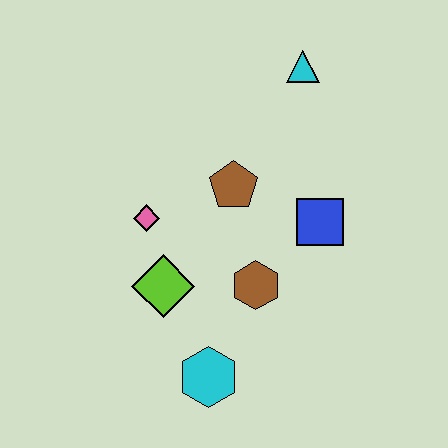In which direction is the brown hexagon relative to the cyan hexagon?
The brown hexagon is above the cyan hexagon.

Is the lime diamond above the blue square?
No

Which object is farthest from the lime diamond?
The cyan triangle is farthest from the lime diamond.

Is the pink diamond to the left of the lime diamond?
Yes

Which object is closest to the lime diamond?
The pink diamond is closest to the lime diamond.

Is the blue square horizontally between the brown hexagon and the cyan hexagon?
No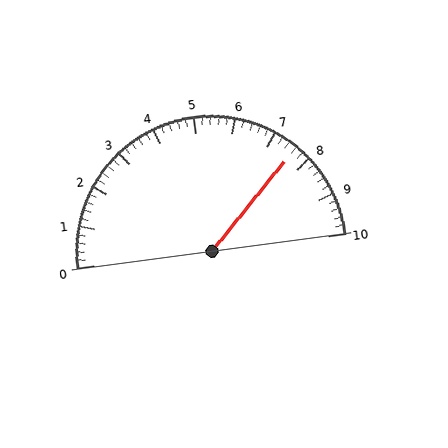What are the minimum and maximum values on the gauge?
The gauge ranges from 0 to 10.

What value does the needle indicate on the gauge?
The needle indicates approximately 7.6.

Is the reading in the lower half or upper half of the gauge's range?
The reading is in the upper half of the range (0 to 10).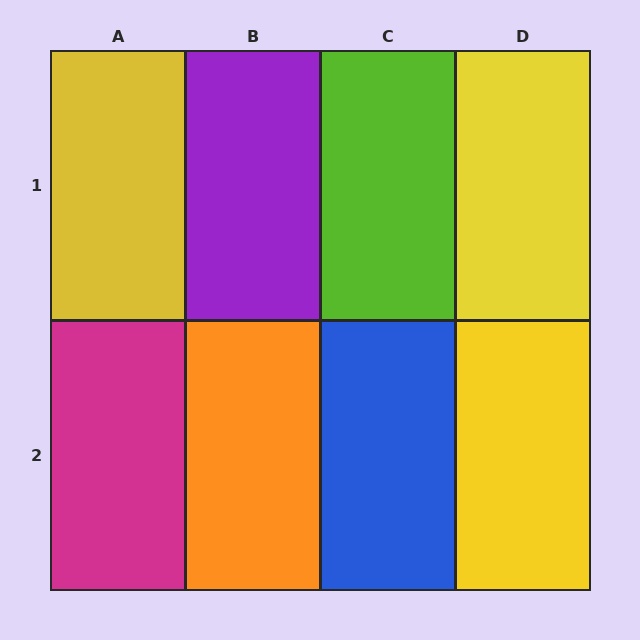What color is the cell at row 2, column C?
Blue.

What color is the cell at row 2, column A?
Magenta.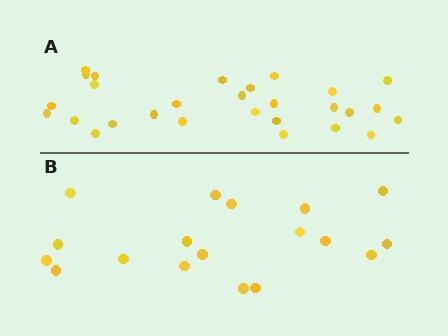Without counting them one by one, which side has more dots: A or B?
Region A (the top region) has more dots.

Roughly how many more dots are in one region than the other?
Region A has roughly 10 or so more dots than region B.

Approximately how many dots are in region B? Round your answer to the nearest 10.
About 20 dots. (The exact count is 18, which rounds to 20.)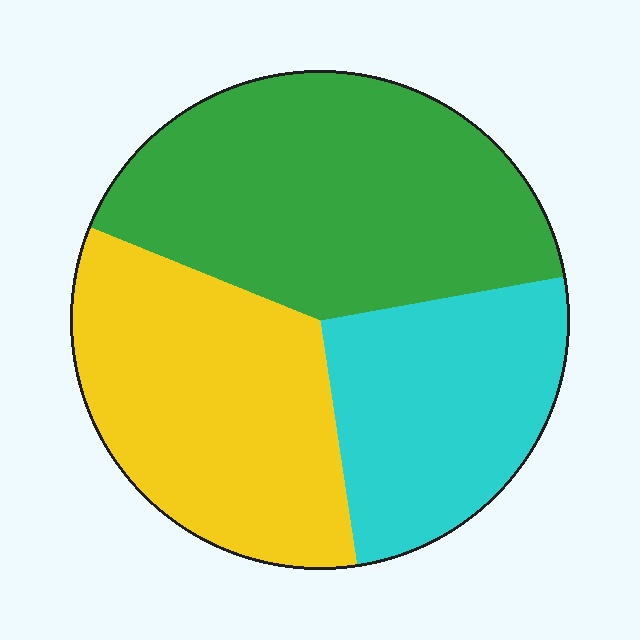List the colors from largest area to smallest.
From largest to smallest: green, yellow, cyan.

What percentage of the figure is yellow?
Yellow covers about 35% of the figure.